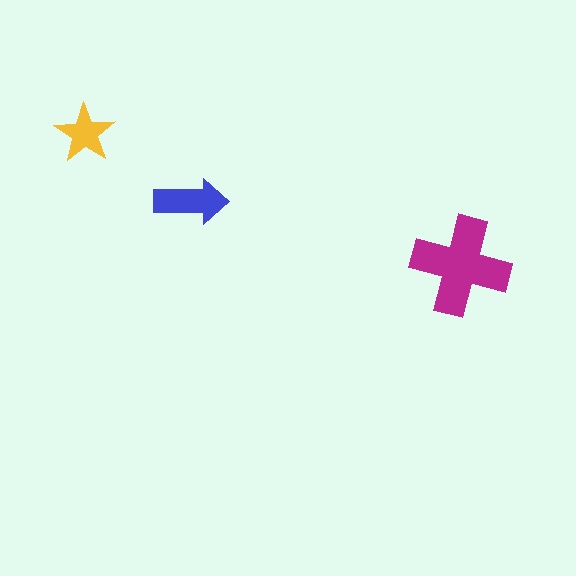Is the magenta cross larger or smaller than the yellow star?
Larger.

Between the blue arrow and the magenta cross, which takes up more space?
The magenta cross.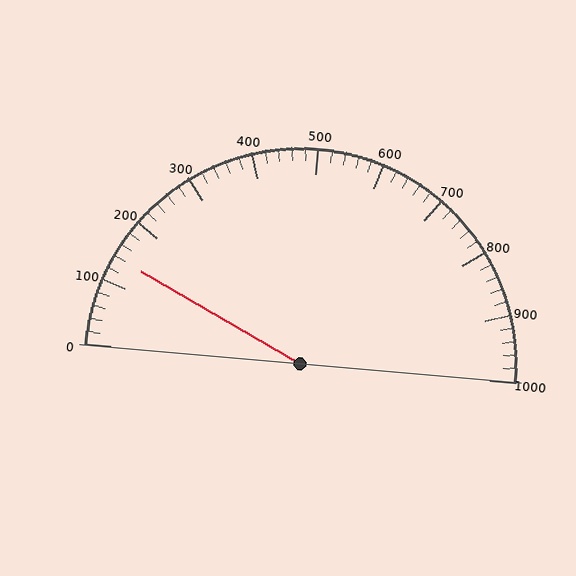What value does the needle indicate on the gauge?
The needle indicates approximately 140.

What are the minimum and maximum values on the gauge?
The gauge ranges from 0 to 1000.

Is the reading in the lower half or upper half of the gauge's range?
The reading is in the lower half of the range (0 to 1000).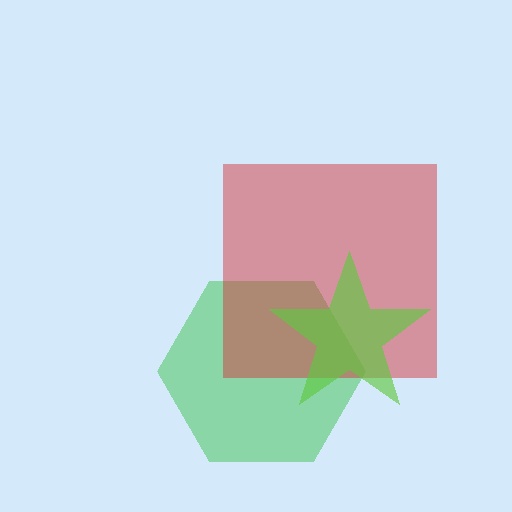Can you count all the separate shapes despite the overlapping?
Yes, there are 3 separate shapes.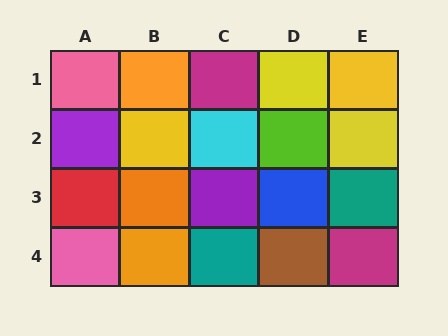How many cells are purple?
2 cells are purple.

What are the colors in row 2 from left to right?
Purple, yellow, cyan, lime, yellow.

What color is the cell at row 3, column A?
Red.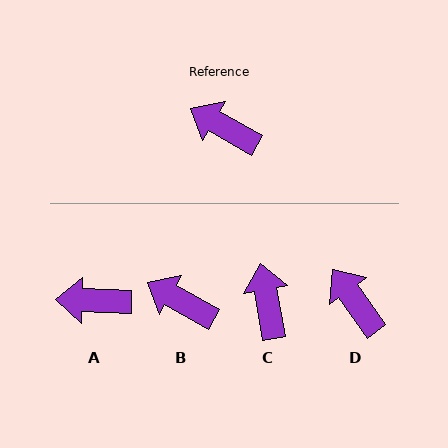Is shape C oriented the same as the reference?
No, it is off by about 51 degrees.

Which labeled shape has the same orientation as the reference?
B.